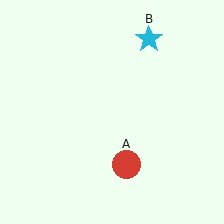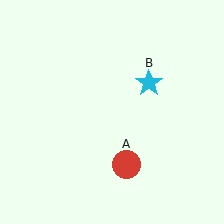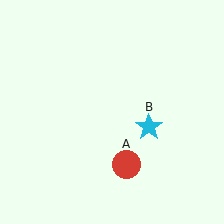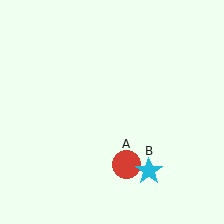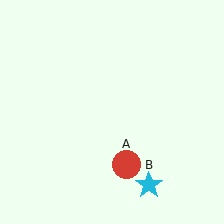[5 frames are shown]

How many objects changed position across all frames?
1 object changed position: cyan star (object B).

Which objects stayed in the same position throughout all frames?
Red circle (object A) remained stationary.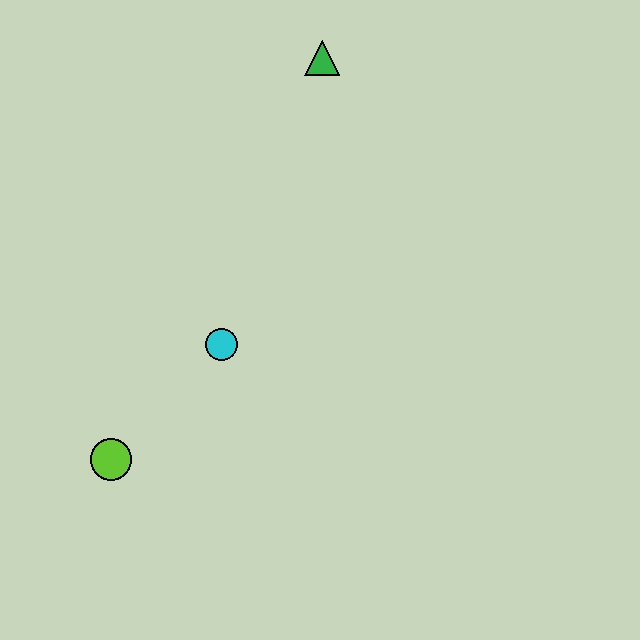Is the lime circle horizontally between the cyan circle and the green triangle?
No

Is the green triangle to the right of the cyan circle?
Yes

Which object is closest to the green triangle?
The cyan circle is closest to the green triangle.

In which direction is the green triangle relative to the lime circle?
The green triangle is above the lime circle.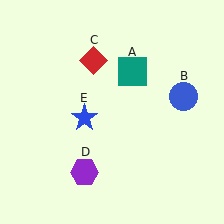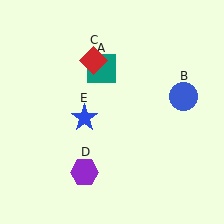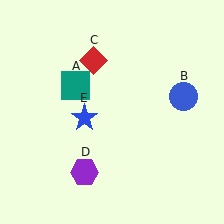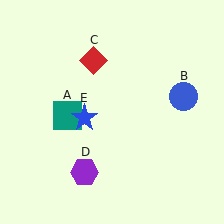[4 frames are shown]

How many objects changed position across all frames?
1 object changed position: teal square (object A).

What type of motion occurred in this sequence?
The teal square (object A) rotated counterclockwise around the center of the scene.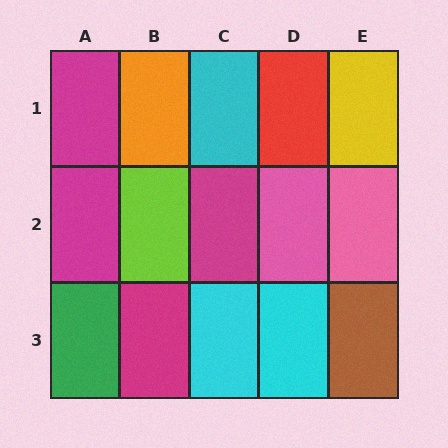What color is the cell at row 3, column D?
Cyan.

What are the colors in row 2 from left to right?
Magenta, lime, magenta, pink, pink.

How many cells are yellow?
1 cell is yellow.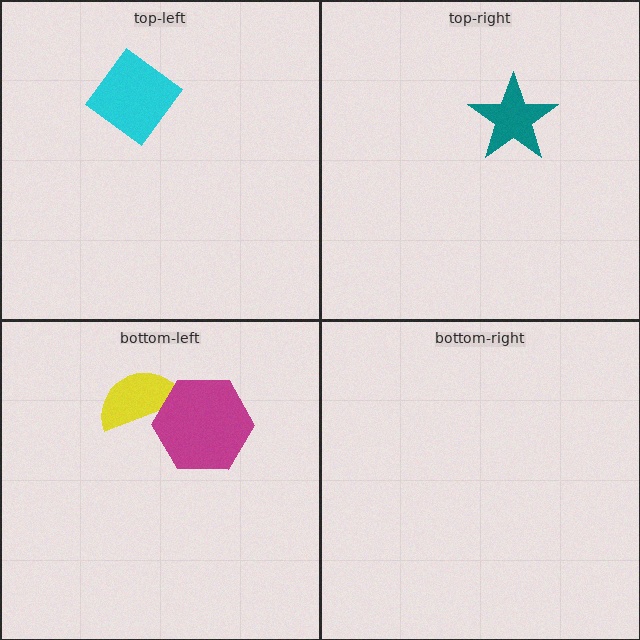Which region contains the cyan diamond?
The top-left region.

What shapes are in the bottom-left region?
The yellow semicircle, the magenta hexagon.